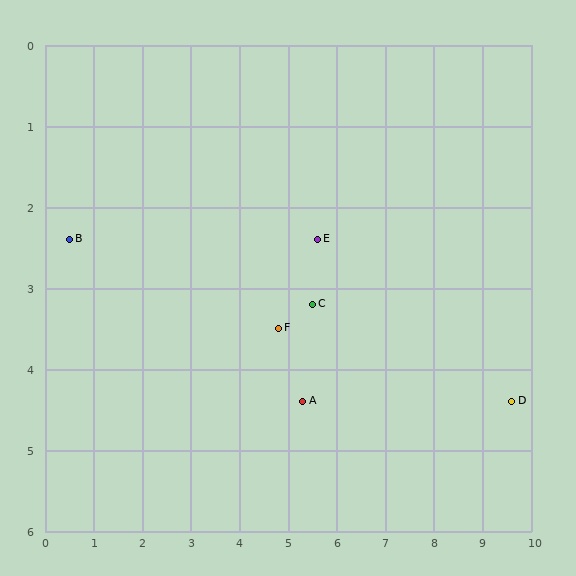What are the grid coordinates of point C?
Point C is at approximately (5.5, 3.2).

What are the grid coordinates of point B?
Point B is at approximately (0.5, 2.4).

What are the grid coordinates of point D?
Point D is at approximately (9.6, 4.4).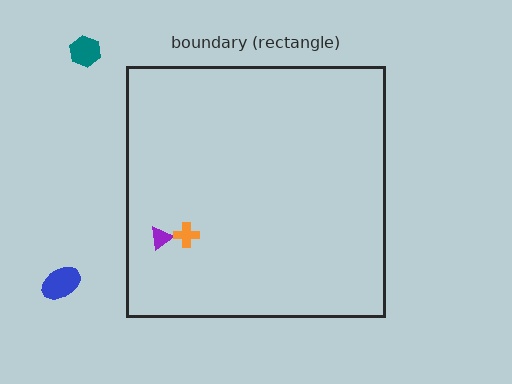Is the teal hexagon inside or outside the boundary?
Outside.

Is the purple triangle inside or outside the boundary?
Inside.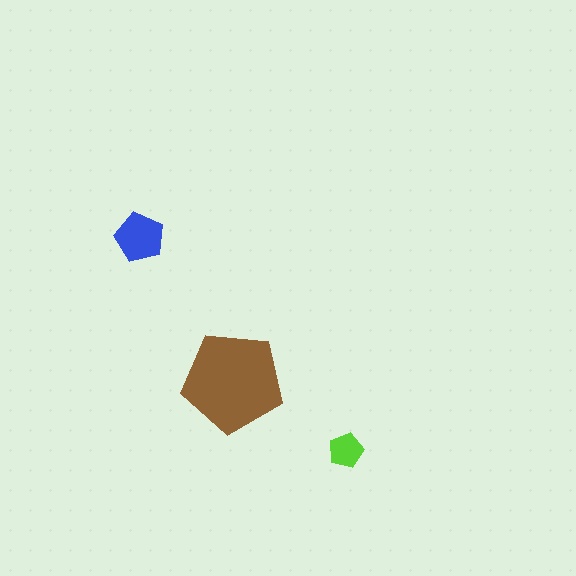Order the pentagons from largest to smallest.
the brown one, the blue one, the lime one.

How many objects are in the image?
There are 3 objects in the image.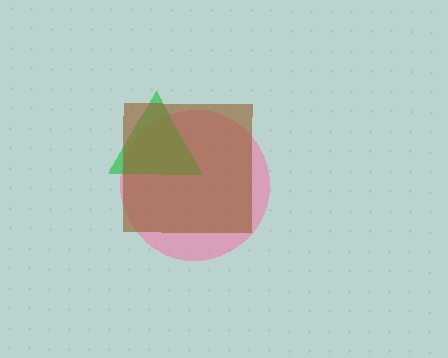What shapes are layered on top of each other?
The layered shapes are: a pink circle, a green triangle, a brown square.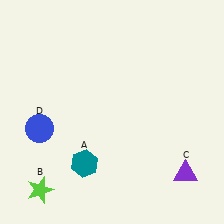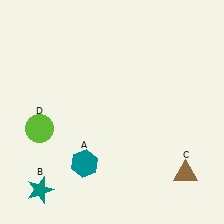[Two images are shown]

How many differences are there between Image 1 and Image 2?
There are 3 differences between the two images.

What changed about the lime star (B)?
In Image 1, B is lime. In Image 2, it changed to teal.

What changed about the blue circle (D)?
In Image 1, D is blue. In Image 2, it changed to lime.